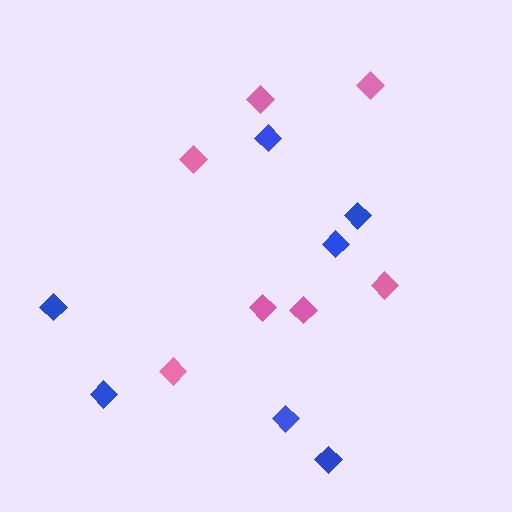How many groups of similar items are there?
There are 2 groups: one group of pink diamonds (7) and one group of blue diamonds (7).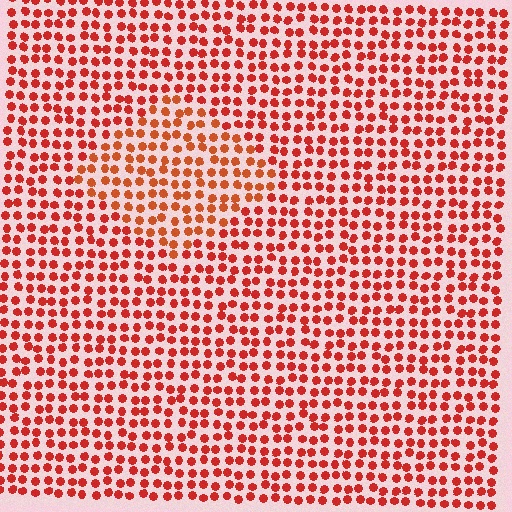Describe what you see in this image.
The image is filled with small red elements in a uniform arrangement. A diamond-shaped region is visible where the elements are tinted to a slightly different hue, forming a subtle color boundary.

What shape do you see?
I see a diamond.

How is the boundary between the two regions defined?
The boundary is defined purely by a slight shift in hue (about 16 degrees). Spacing, size, and orientation are identical on both sides.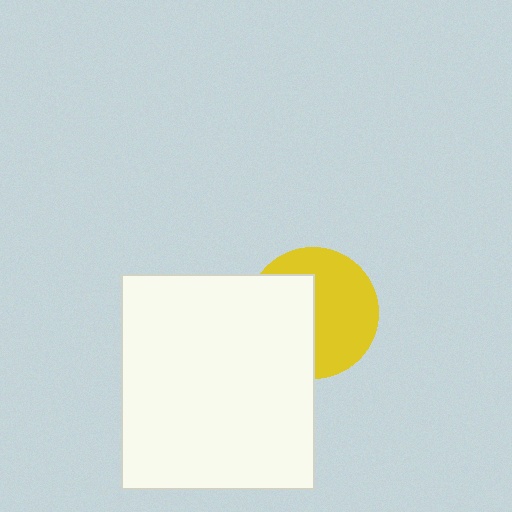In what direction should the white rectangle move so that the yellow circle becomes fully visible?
The white rectangle should move left. That is the shortest direction to clear the overlap and leave the yellow circle fully visible.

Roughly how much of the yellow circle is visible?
About half of it is visible (roughly 55%).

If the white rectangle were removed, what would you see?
You would see the complete yellow circle.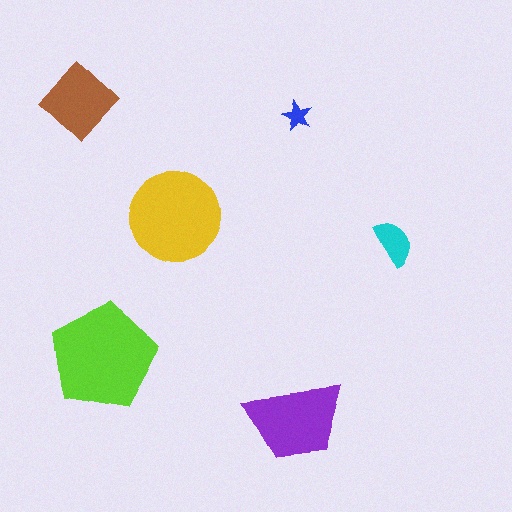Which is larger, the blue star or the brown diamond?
The brown diamond.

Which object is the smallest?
The blue star.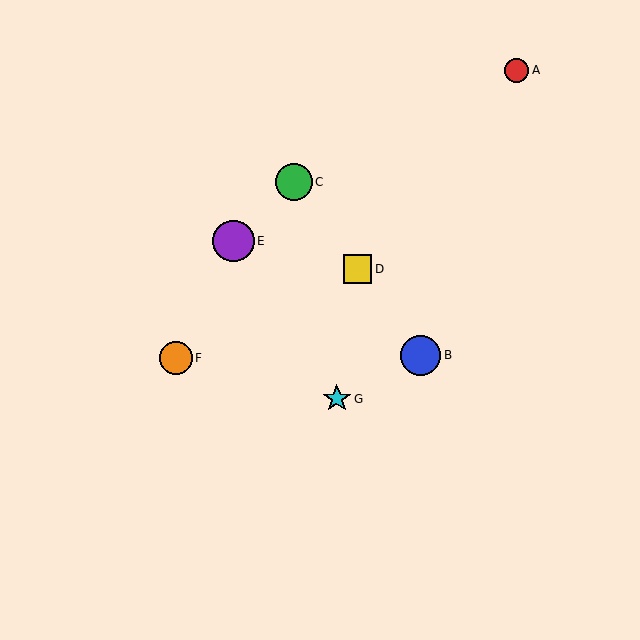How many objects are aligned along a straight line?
3 objects (B, C, D) are aligned along a straight line.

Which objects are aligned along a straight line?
Objects B, C, D are aligned along a straight line.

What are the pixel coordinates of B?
Object B is at (420, 355).